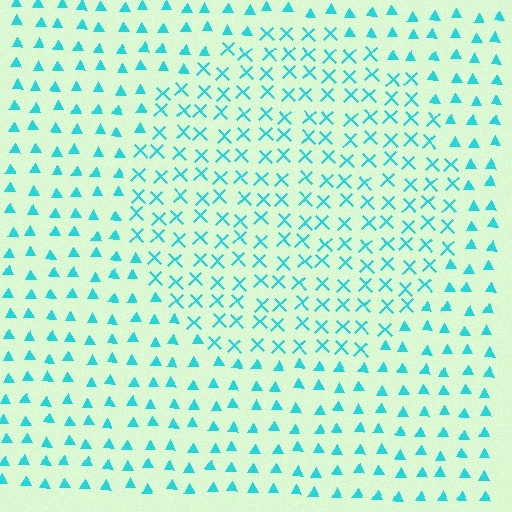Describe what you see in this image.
The image is filled with small cyan elements arranged in a uniform grid. A circle-shaped region contains X marks, while the surrounding area contains triangles. The boundary is defined purely by the change in element shape.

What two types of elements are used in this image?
The image uses X marks inside the circle region and triangles outside it.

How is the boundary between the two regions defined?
The boundary is defined by a change in element shape: X marks inside vs. triangles outside. All elements share the same color and spacing.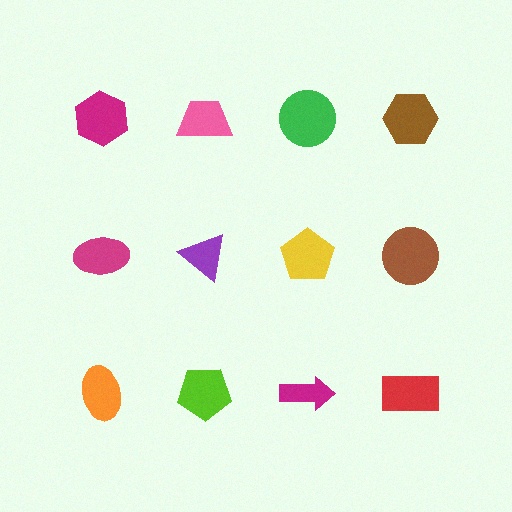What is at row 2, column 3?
A yellow pentagon.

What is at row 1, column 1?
A magenta hexagon.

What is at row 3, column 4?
A red rectangle.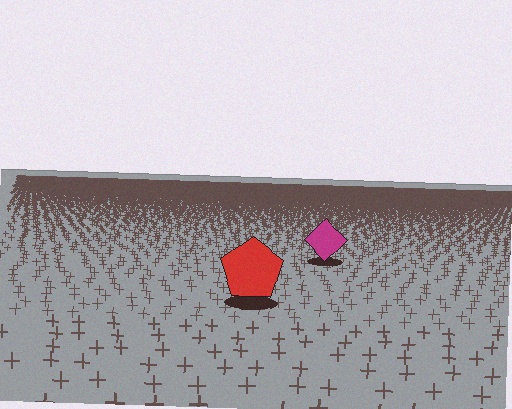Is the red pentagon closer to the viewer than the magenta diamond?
Yes. The red pentagon is closer — you can tell from the texture gradient: the ground texture is coarser near it.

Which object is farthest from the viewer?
The magenta diamond is farthest from the viewer. It appears smaller and the ground texture around it is denser.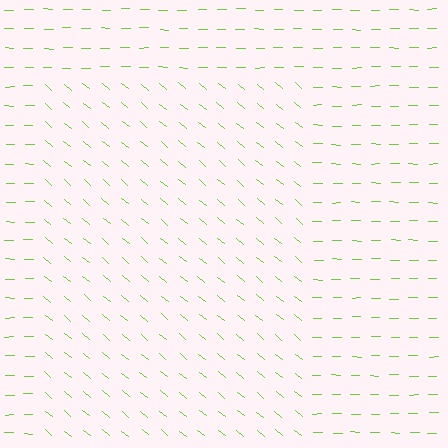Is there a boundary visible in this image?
Yes, there is a texture boundary formed by a change in line orientation.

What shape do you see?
I see a rectangle.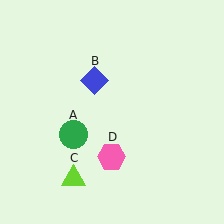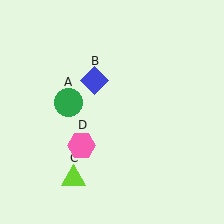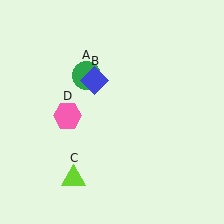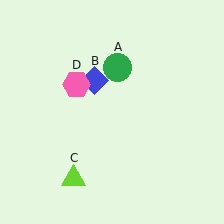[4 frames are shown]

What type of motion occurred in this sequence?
The green circle (object A), pink hexagon (object D) rotated clockwise around the center of the scene.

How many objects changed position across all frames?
2 objects changed position: green circle (object A), pink hexagon (object D).